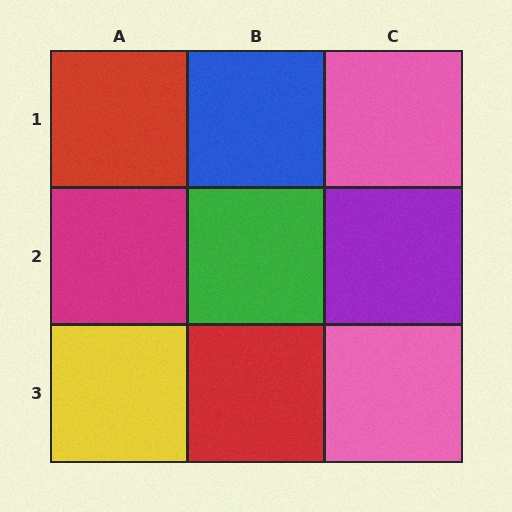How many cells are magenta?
1 cell is magenta.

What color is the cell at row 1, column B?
Blue.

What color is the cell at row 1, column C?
Pink.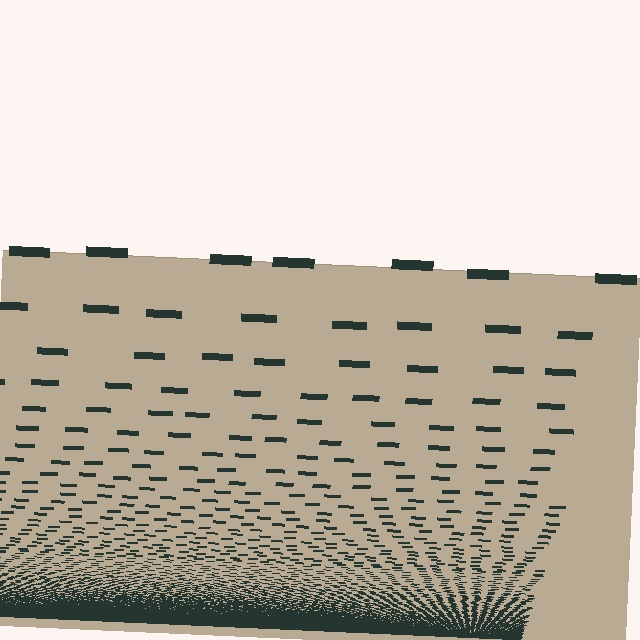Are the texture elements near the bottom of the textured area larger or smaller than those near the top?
Smaller. The gradient is inverted — elements near the bottom are smaller and denser.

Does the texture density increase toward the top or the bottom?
Density increases toward the bottom.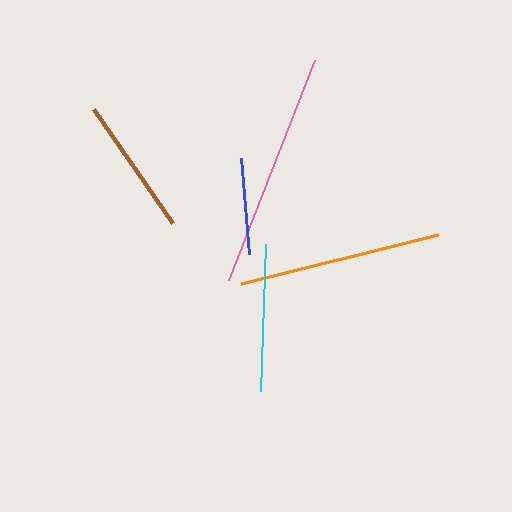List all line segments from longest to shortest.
From longest to shortest: pink, orange, cyan, brown, blue.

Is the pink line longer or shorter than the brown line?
The pink line is longer than the brown line.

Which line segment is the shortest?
The blue line is the shortest at approximately 96 pixels.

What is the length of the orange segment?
The orange segment is approximately 203 pixels long.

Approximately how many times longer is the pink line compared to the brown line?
The pink line is approximately 1.7 times the length of the brown line.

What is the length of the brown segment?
The brown segment is approximately 139 pixels long.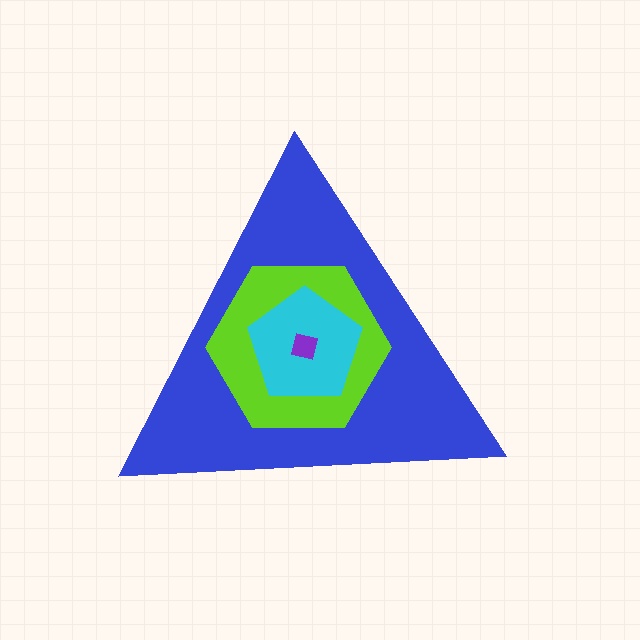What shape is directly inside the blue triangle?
The lime hexagon.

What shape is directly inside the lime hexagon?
The cyan pentagon.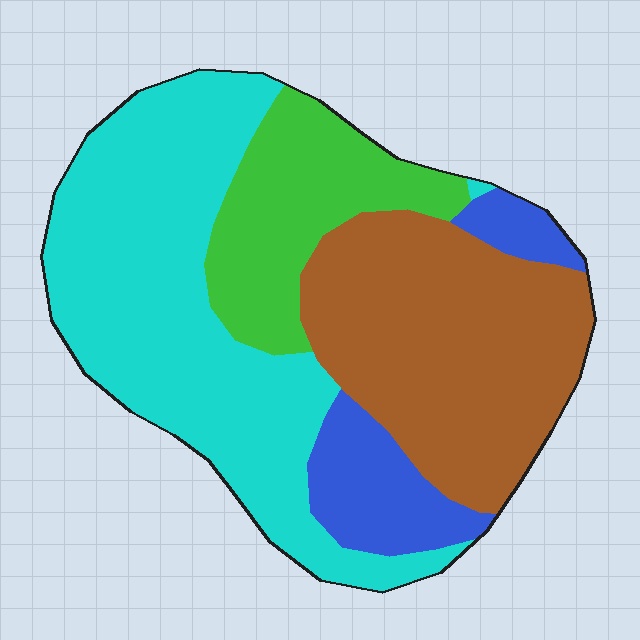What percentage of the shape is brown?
Brown covers 31% of the shape.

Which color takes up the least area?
Blue, at roughly 10%.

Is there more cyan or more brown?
Cyan.